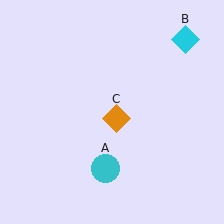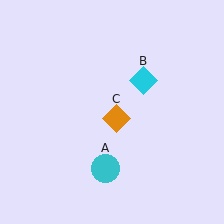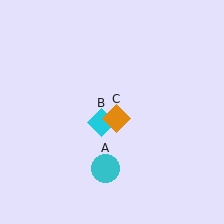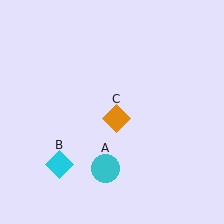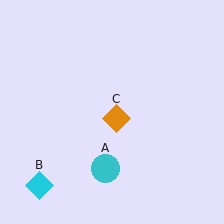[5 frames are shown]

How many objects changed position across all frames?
1 object changed position: cyan diamond (object B).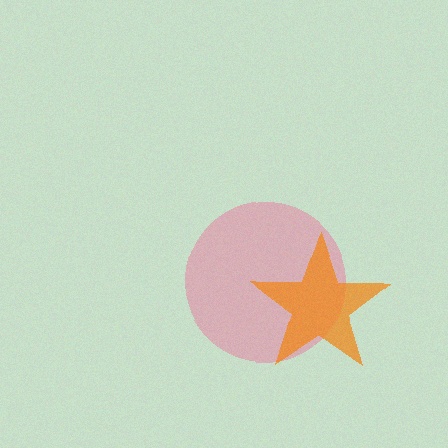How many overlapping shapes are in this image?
There are 2 overlapping shapes in the image.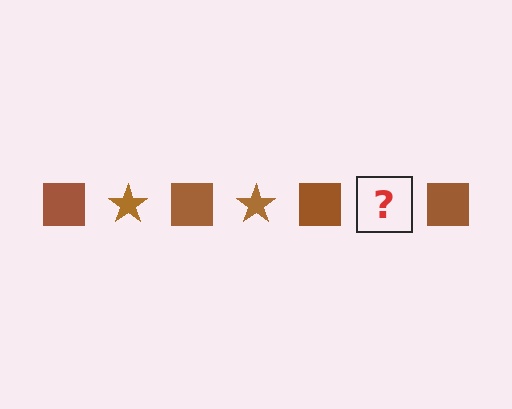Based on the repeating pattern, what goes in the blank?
The blank should be a brown star.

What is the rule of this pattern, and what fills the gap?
The rule is that the pattern cycles through square, star shapes in brown. The gap should be filled with a brown star.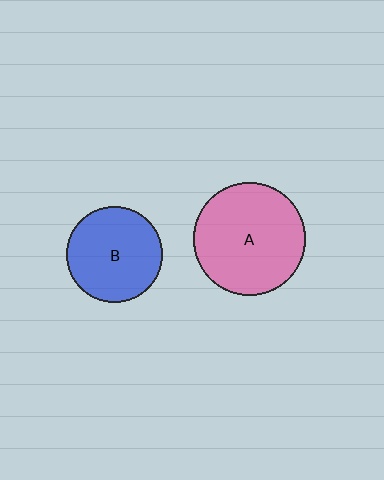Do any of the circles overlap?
No, none of the circles overlap.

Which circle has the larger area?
Circle A (pink).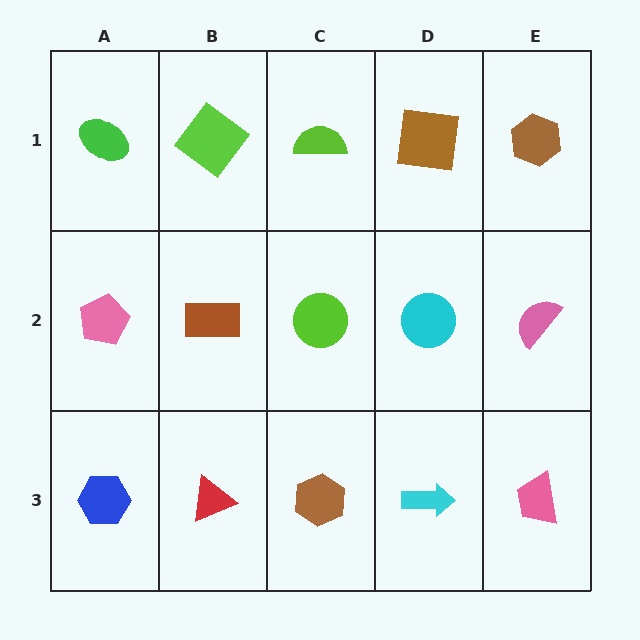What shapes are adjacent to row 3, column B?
A brown rectangle (row 2, column B), a blue hexagon (row 3, column A), a brown hexagon (row 3, column C).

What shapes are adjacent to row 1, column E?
A pink semicircle (row 2, column E), a brown square (row 1, column D).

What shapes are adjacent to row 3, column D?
A cyan circle (row 2, column D), a brown hexagon (row 3, column C), a pink trapezoid (row 3, column E).